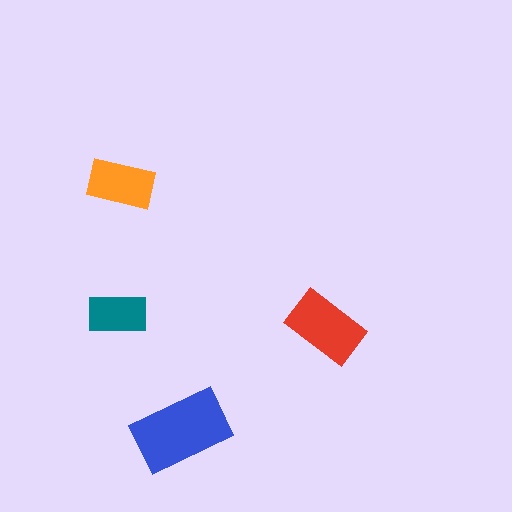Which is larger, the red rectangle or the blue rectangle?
The blue one.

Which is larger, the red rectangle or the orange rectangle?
The red one.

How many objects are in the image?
There are 4 objects in the image.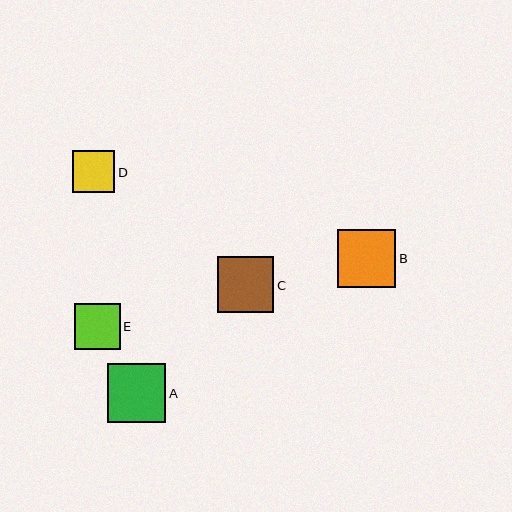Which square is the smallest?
Square D is the smallest with a size of approximately 42 pixels.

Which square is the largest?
Square A is the largest with a size of approximately 59 pixels.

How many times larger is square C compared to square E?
Square C is approximately 1.2 times the size of square E.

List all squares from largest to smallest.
From largest to smallest: A, B, C, E, D.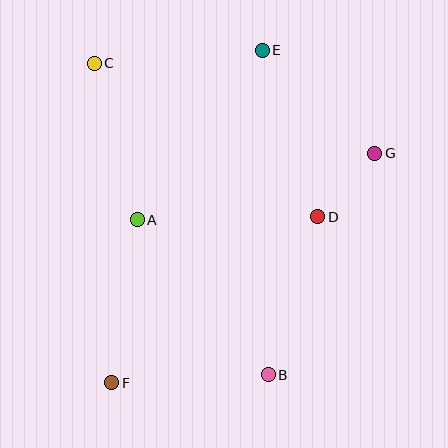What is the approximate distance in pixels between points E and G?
The distance between E and G is approximately 152 pixels.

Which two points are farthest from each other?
Points E and F are farthest from each other.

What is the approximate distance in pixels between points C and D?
The distance between C and D is approximately 271 pixels.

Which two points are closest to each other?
Points D and G are closest to each other.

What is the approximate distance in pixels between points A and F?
The distance between A and F is approximately 165 pixels.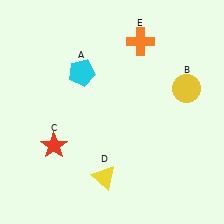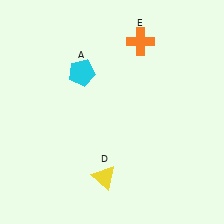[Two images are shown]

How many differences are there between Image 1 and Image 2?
There are 2 differences between the two images.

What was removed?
The red star (C), the yellow circle (B) were removed in Image 2.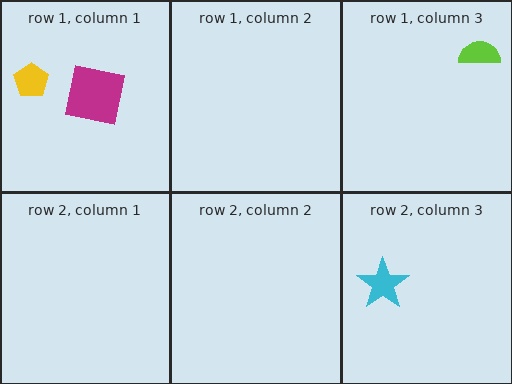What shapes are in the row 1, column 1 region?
The magenta square, the yellow pentagon.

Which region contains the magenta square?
The row 1, column 1 region.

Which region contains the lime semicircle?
The row 1, column 3 region.